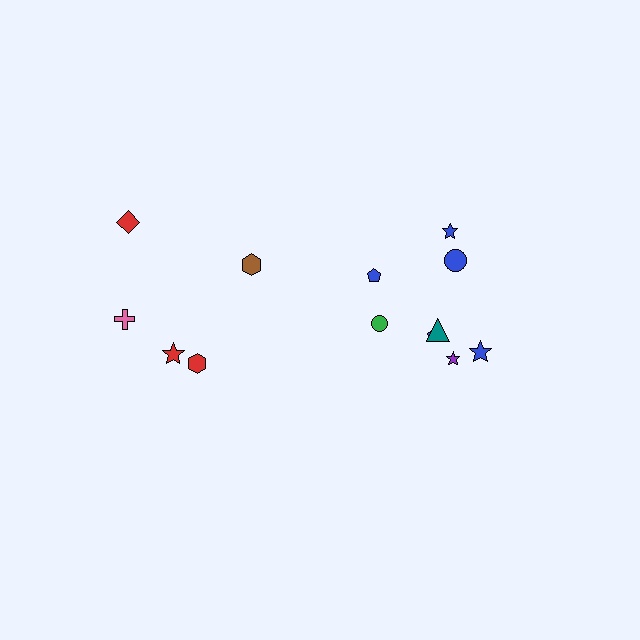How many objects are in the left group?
There are 5 objects.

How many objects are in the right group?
There are 8 objects.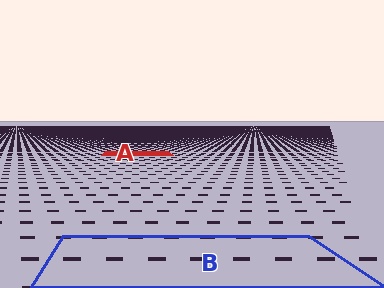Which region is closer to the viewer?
Region B is closer. The texture elements there are larger and more spread out.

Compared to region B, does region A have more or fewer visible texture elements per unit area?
Region A has more texture elements per unit area — they are packed more densely because it is farther away.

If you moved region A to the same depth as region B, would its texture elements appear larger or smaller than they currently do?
They would appear larger. At a closer depth, the same texture elements are projected at a bigger on-screen size.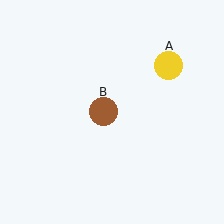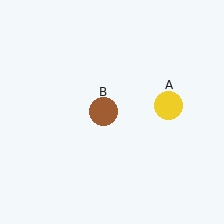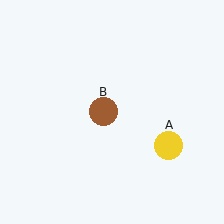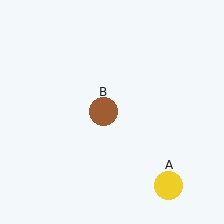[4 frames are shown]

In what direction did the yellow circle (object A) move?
The yellow circle (object A) moved down.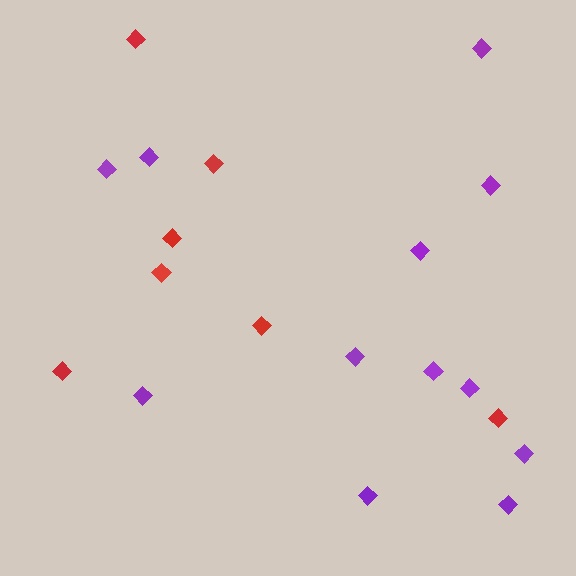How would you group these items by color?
There are 2 groups: one group of purple diamonds (12) and one group of red diamonds (7).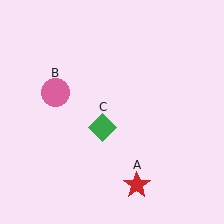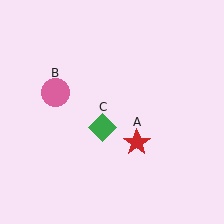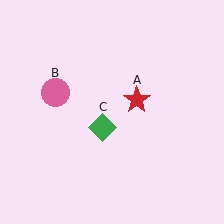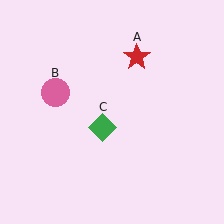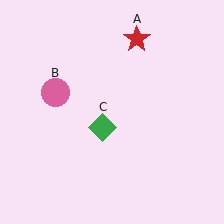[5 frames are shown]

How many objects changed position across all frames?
1 object changed position: red star (object A).